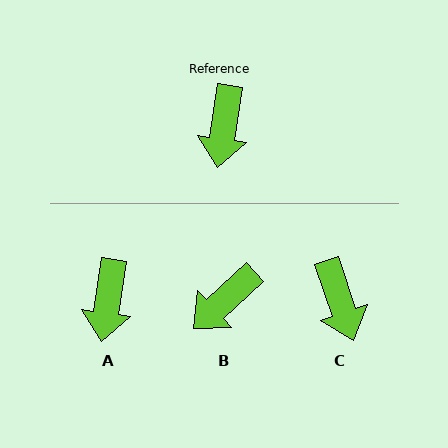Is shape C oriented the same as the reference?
No, it is off by about 27 degrees.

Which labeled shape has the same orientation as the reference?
A.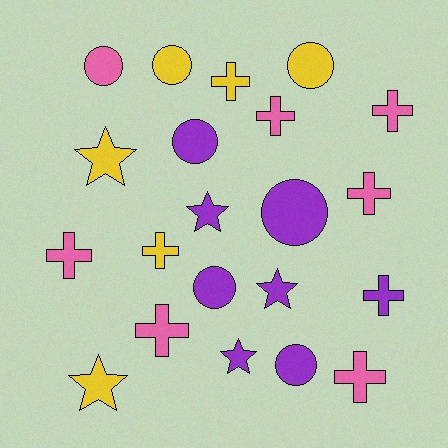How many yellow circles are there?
There are 2 yellow circles.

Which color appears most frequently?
Purple, with 8 objects.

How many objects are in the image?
There are 21 objects.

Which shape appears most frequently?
Cross, with 9 objects.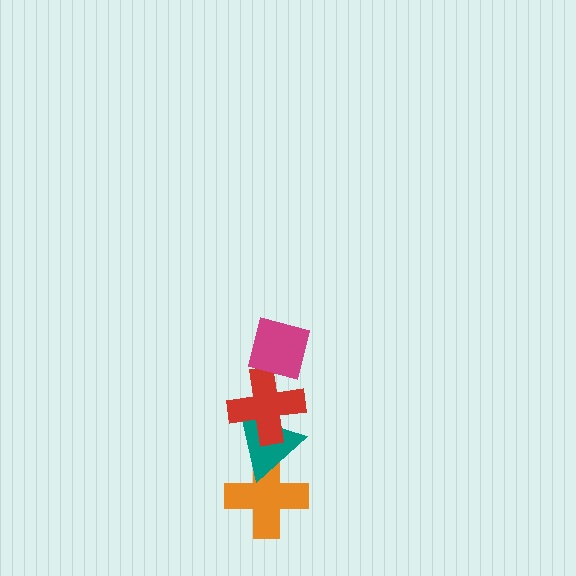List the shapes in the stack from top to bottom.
From top to bottom: the magenta square, the red cross, the teal triangle, the orange cross.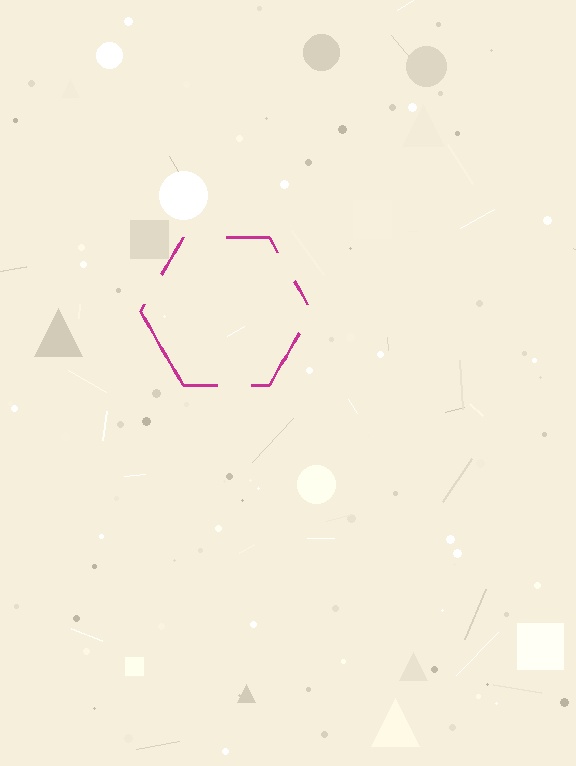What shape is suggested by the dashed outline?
The dashed outline suggests a hexagon.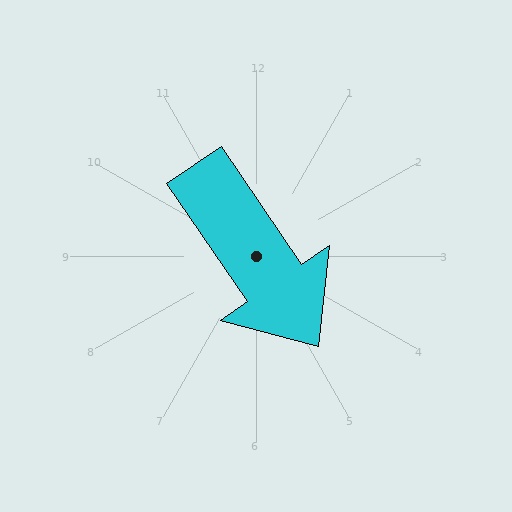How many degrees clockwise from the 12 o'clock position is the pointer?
Approximately 146 degrees.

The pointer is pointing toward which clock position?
Roughly 5 o'clock.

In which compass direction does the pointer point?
Southeast.